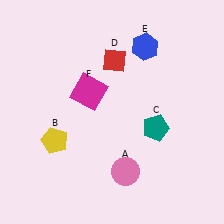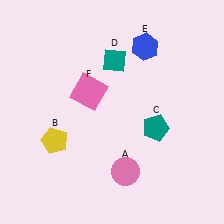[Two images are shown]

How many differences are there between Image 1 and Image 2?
There are 2 differences between the two images.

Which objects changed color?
D changed from red to teal. F changed from magenta to pink.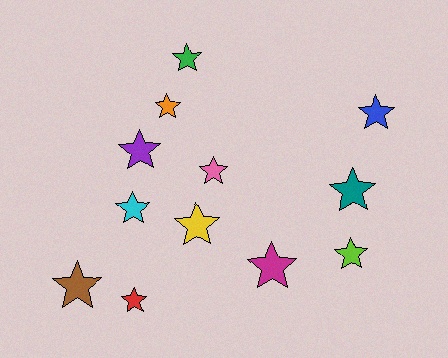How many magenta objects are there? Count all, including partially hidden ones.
There is 1 magenta object.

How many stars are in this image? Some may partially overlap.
There are 12 stars.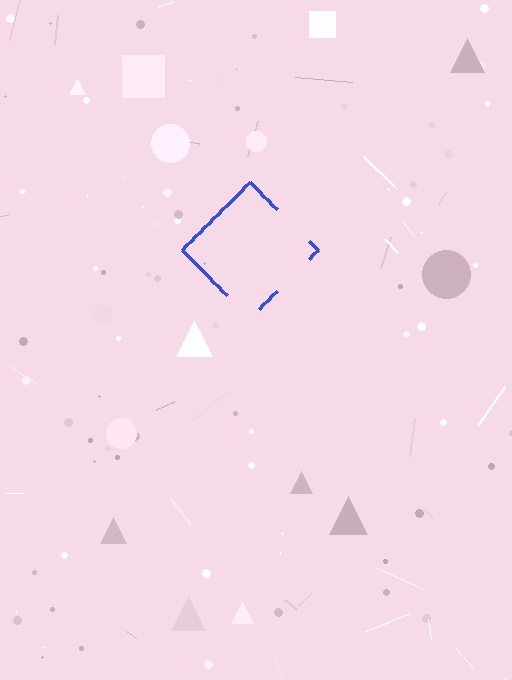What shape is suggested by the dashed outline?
The dashed outline suggests a diamond.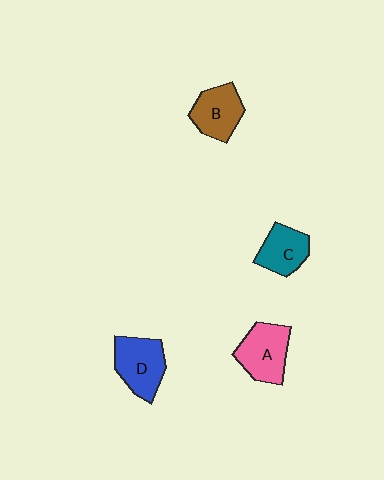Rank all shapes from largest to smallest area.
From largest to smallest: A (pink), D (blue), B (brown), C (teal).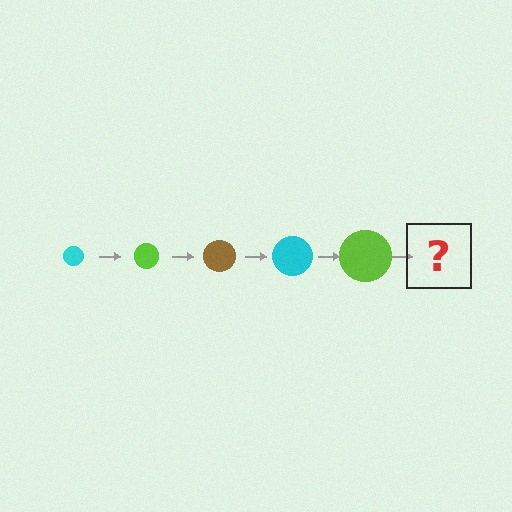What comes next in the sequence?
The next element should be a brown circle, larger than the previous one.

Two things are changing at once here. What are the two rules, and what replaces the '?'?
The two rules are that the circle grows larger each step and the color cycles through cyan, lime, and brown. The '?' should be a brown circle, larger than the previous one.